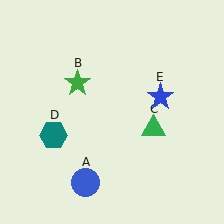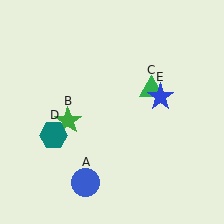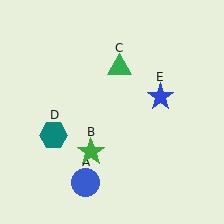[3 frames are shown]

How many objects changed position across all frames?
2 objects changed position: green star (object B), green triangle (object C).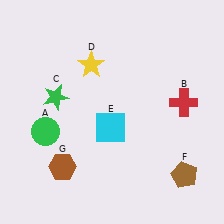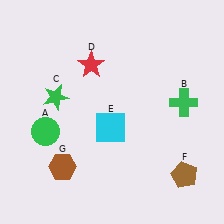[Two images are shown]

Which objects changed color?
B changed from red to green. D changed from yellow to red.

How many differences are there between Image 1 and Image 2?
There are 2 differences between the two images.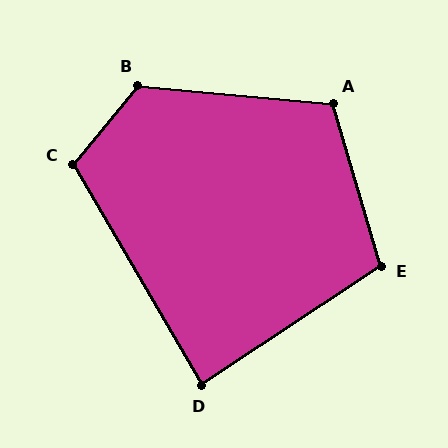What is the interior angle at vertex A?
Approximately 111 degrees (obtuse).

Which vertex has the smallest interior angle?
D, at approximately 87 degrees.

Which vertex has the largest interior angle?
B, at approximately 125 degrees.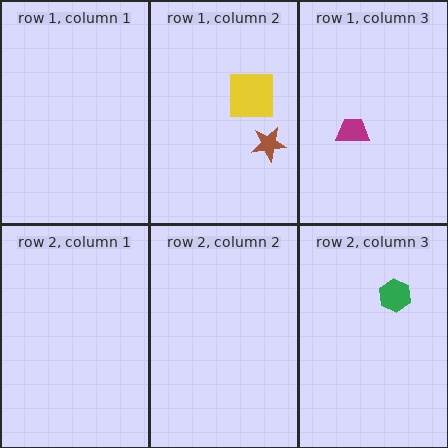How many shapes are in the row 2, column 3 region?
1.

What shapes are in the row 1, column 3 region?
The magenta trapezoid.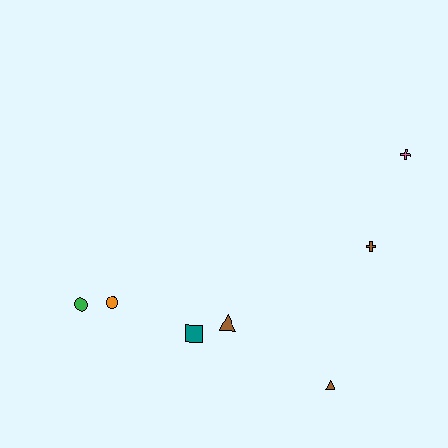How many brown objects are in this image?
There are 3 brown objects.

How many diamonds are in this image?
There are no diamonds.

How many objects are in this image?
There are 7 objects.